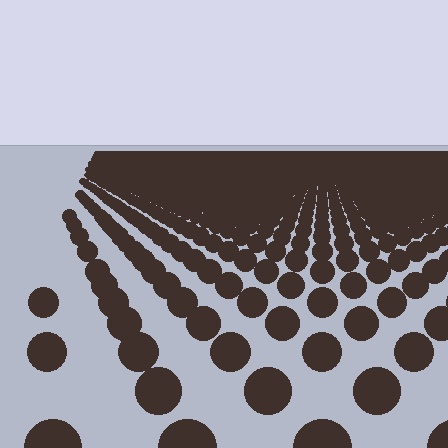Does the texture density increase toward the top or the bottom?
Density increases toward the top.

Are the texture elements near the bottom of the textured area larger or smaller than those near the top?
Larger. Near the bottom, elements are closer to the viewer and appear at a bigger on-screen size.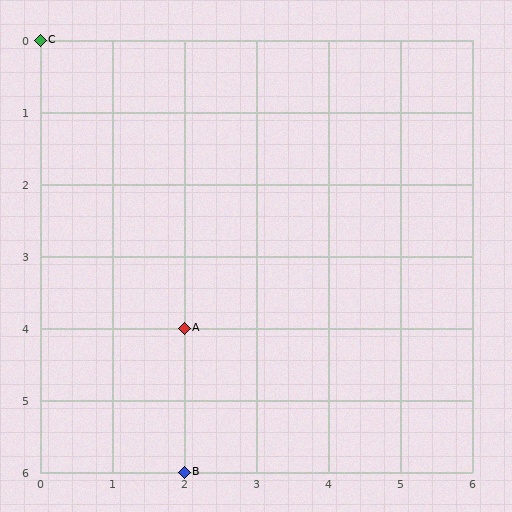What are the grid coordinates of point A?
Point A is at grid coordinates (2, 4).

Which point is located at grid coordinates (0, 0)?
Point C is at (0, 0).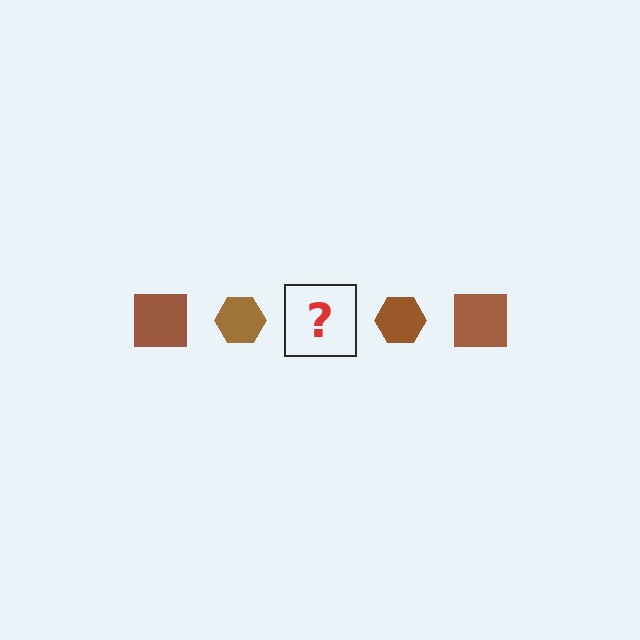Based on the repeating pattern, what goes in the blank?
The blank should be a brown square.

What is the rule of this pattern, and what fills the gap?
The rule is that the pattern cycles through square, hexagon shapes in brown. The gap should be filled with a brown square.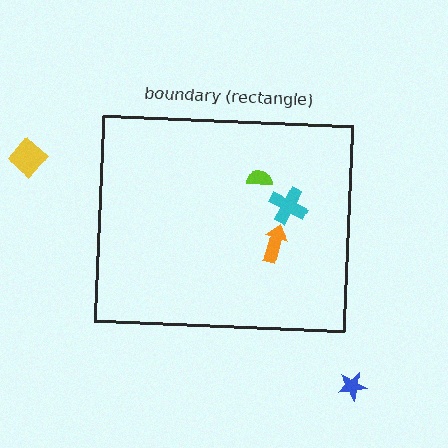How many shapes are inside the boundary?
3 inside, 2 outside.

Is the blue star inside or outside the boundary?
Outside.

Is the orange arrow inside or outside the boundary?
Inside.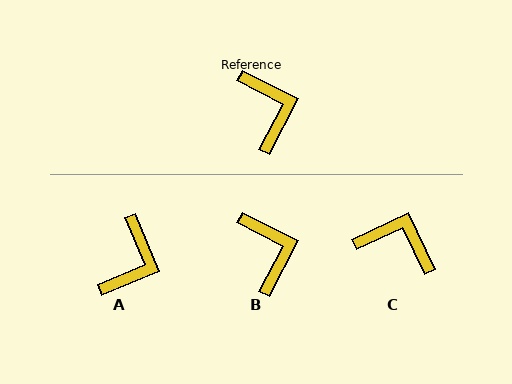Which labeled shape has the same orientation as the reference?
B.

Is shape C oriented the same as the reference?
No, it is off by about 52 degrees.